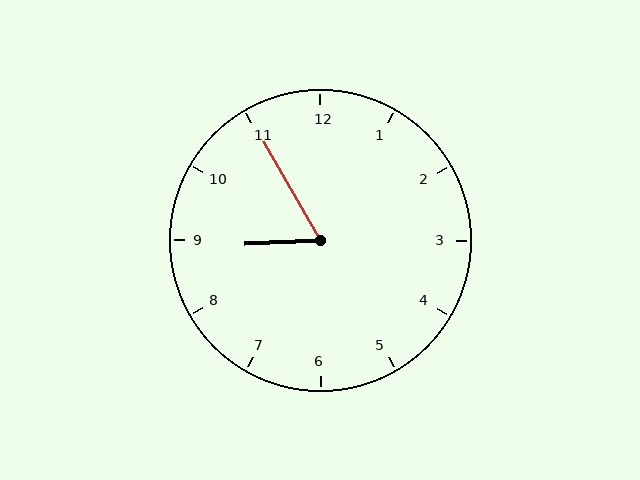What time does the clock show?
8:55.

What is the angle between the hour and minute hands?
Approximately 62 degrees.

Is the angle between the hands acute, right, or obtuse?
It is acute.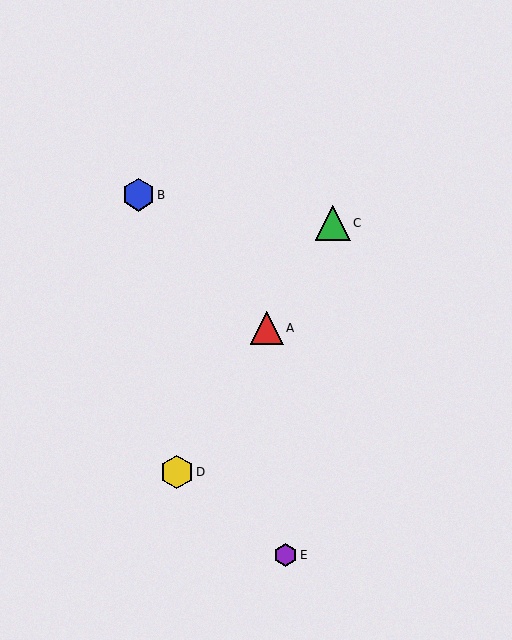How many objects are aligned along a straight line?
3 objects (A, C, D) are aligned along a straight line.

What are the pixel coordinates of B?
Object B is at (138, 195).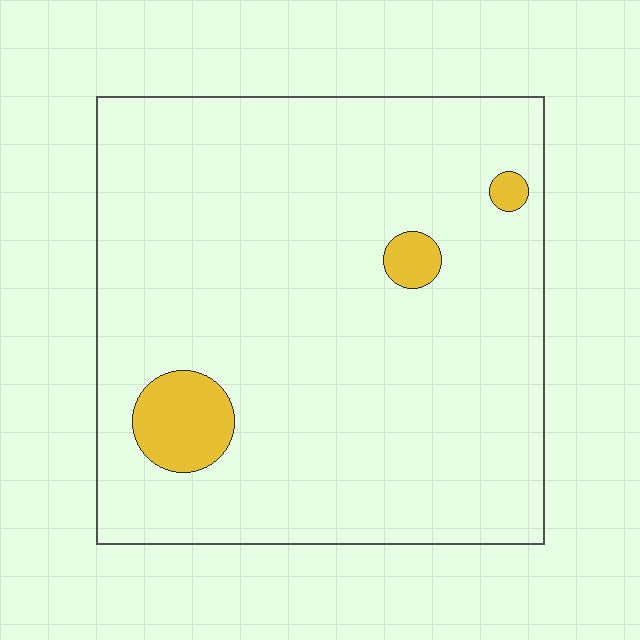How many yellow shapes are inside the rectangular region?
3.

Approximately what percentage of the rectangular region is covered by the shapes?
Approximately 5%.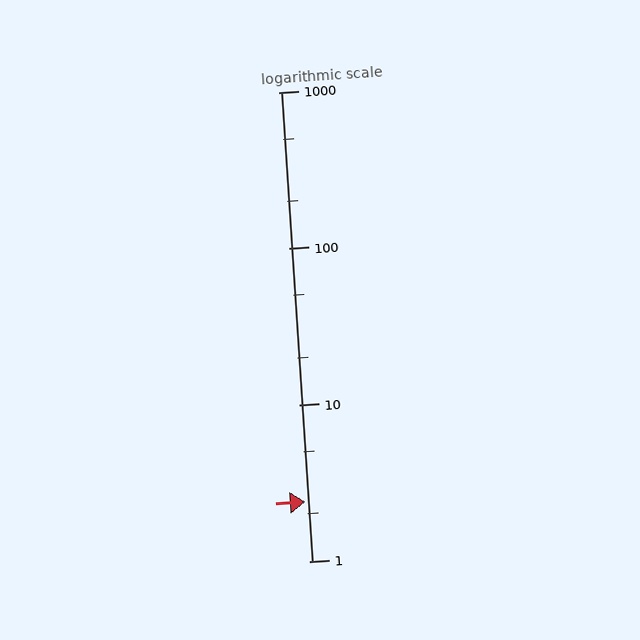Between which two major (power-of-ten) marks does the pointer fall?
The pointer is between 1 and 10.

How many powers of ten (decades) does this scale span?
The scale spans 3 decades, from 1 to 1000.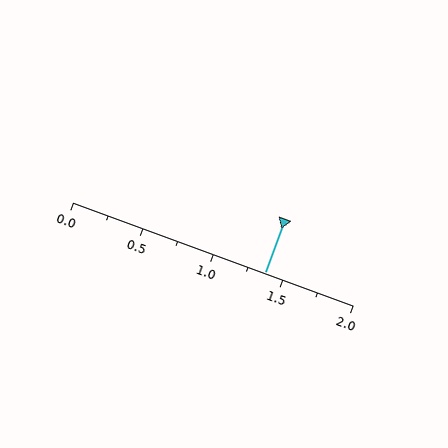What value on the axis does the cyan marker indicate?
The marker indicates approximately 1.38.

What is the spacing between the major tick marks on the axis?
The major ticks are spaced 0.5 apart.